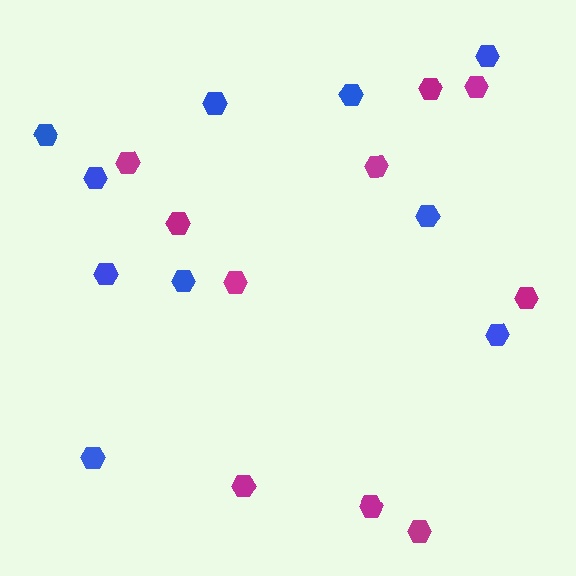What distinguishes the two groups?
There are 2 groups: one group of magenta hexagons (10) and one group of blue hexagons (10).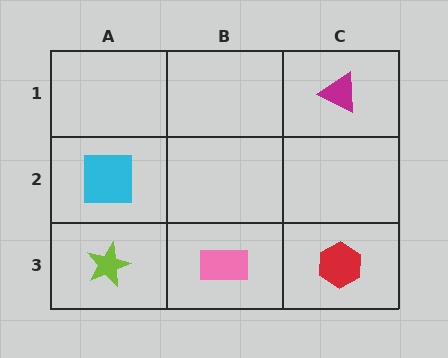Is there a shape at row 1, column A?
No, that cell is empty.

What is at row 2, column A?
A cyan square.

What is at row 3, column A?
A lime star.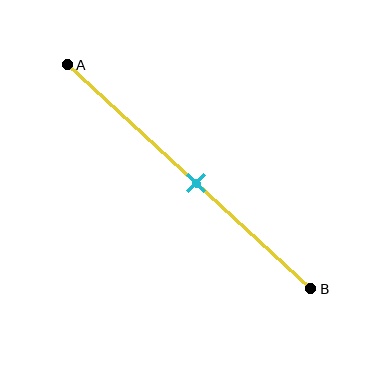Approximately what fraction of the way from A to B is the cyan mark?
The cyan mark is approximately 55% of the way from A to B.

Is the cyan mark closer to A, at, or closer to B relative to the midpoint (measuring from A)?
The cyan mark is closer to point B than the midpoint of segment AB.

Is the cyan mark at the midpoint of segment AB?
No, the mark is at about 55% from A, not at the 50% midpoint.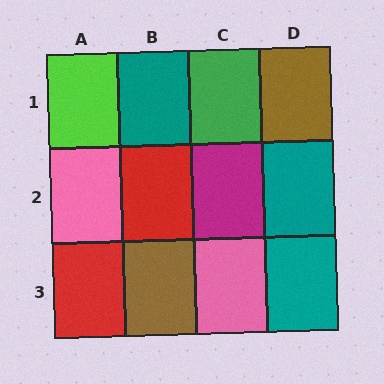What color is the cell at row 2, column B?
Red.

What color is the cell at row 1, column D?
Brown.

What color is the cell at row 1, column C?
Green.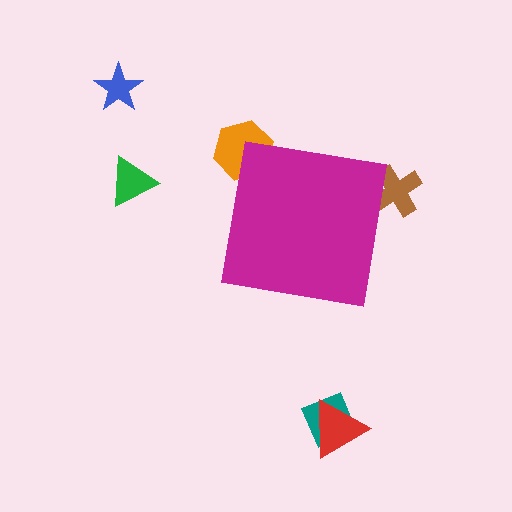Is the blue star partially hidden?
No, the blue star is fully visible.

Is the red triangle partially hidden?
No, the red triangle is fully visible.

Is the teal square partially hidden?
No, the teal square is fully visible.